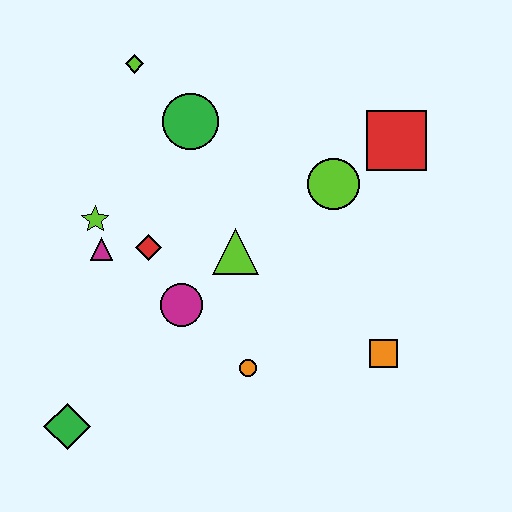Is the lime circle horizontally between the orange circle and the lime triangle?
No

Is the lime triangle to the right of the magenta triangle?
Yes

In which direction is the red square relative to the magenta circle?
The red square is to the right of the magenta circle.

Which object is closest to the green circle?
The lime diamond is closest to the green circle.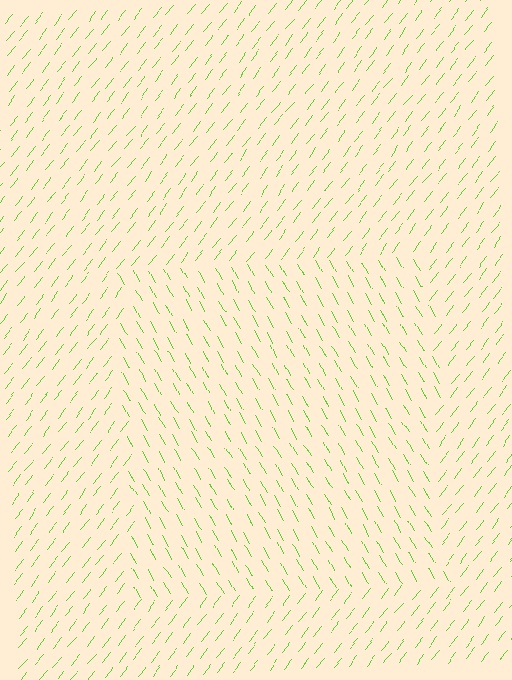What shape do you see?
I see a rectangle.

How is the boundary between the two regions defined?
The boundary is defined purely by a change in line orientation (approximately 67 degrees difference). All lines are the same color and thickness.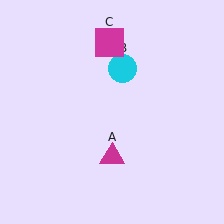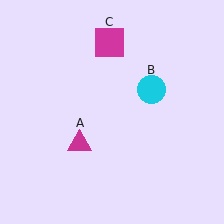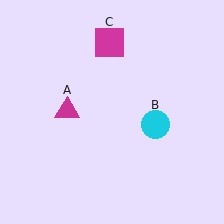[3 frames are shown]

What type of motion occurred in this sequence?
The magenta triangle (object A), cyan circle (object B) rotated clockwise around the center of the scene.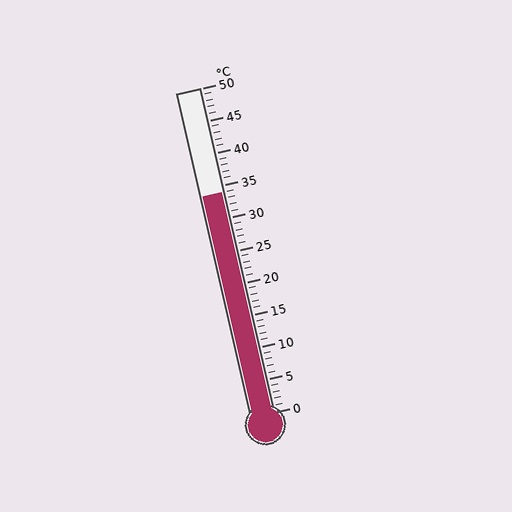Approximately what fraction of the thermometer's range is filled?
The thermometer is filled to approximately 70% of its range.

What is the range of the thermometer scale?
The thermometer scale ranges from 0°C to 50°C.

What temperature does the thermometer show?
The thermometer shows approximately 34°C.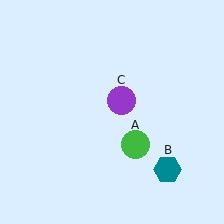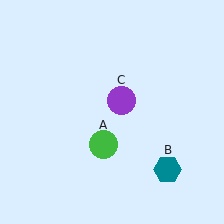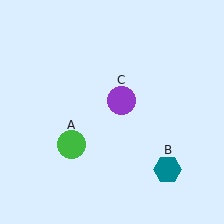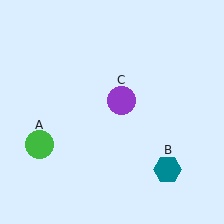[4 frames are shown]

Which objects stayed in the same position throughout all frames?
Teal hexagon (object B) and purple circle (object C) remained stationary.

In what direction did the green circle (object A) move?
The green circle (object A) moved left.